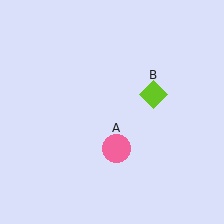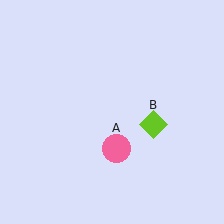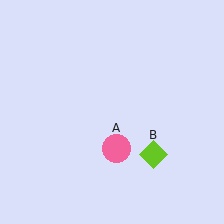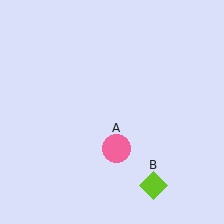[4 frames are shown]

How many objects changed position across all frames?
1 object changed position: lime diamond (object B).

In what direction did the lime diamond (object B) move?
The lime diamond (object B) moved down.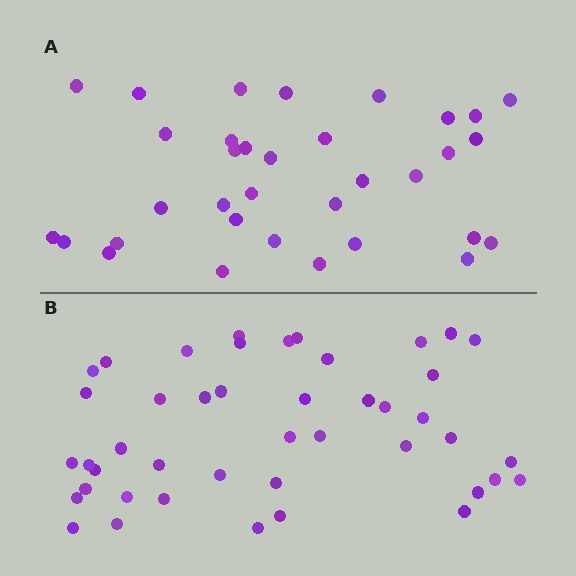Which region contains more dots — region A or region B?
Region B (the bottom region) has more dots.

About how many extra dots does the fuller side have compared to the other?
Region B has roughly 10 or so more dots than region A.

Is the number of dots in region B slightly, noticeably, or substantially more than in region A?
Region B has noticeably more, but not dramatically so. The ratio is roughly 1.3 to 1.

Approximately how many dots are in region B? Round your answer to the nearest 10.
About 40 dots. (The exact count is 44, which rounds to 40.)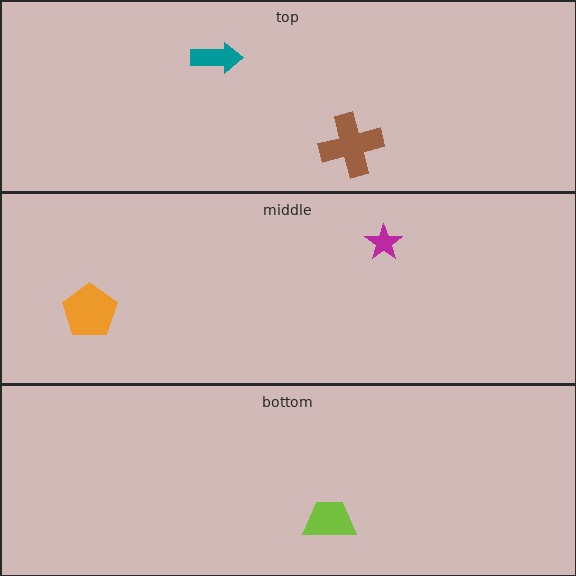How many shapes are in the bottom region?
1.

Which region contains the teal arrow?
The top region.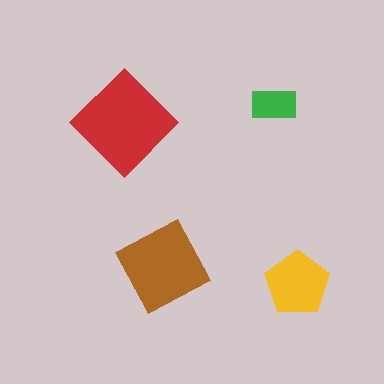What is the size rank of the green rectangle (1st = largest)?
4th.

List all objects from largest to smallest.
The red diamond, the brown square, the yellow pentagon, the green rectangle.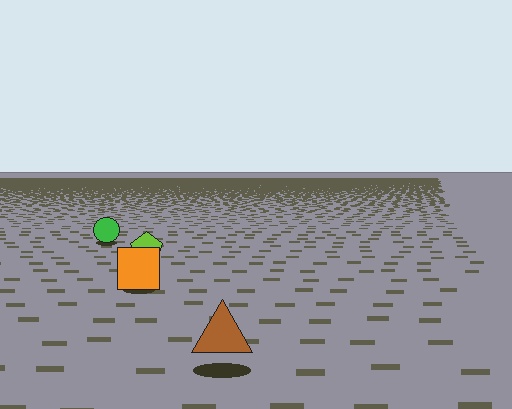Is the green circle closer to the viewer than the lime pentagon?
No. The lime pentagon is closer — you can tell from the texture gradient: the ground texture is coarser near it.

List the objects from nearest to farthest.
From nearest to farthest: the brown triangle, the orange square, the lime pentagon, the green circle.